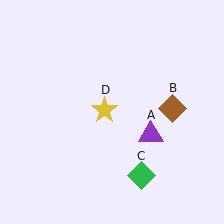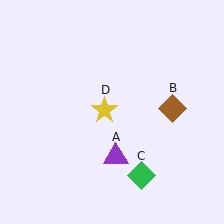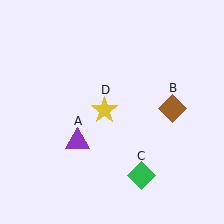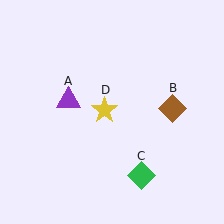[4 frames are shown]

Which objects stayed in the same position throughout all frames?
Brown diamond (object B) and green diamond (object C) and yellow star (object D) remained stationary.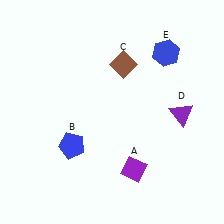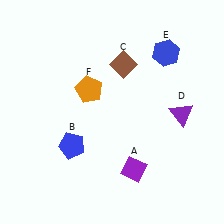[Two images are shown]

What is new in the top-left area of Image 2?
An orange pentagon (F) was added in the top-left area of Image 2.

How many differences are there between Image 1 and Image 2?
There is 1 difference between the two images.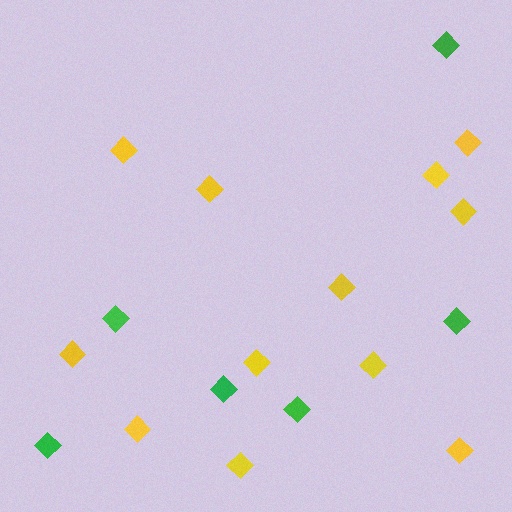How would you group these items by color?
There are 2 groups: one group of yellow diamonds (12) and one group of green diamonds (6).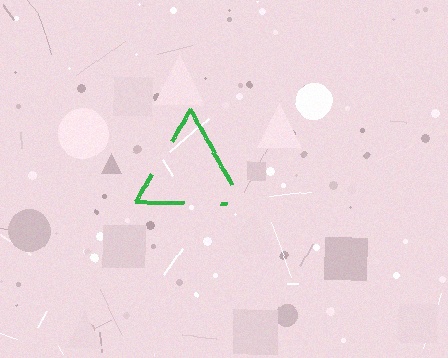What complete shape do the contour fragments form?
The contour fragments form a triangle.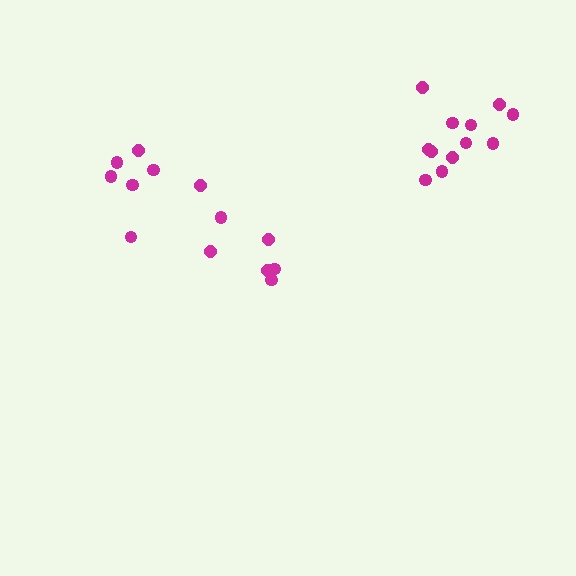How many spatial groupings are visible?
There are 3 spatial groupings.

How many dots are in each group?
Group 1: 6 dots, Group 2: 12 dots, Group 3: 7 dots (25 total).